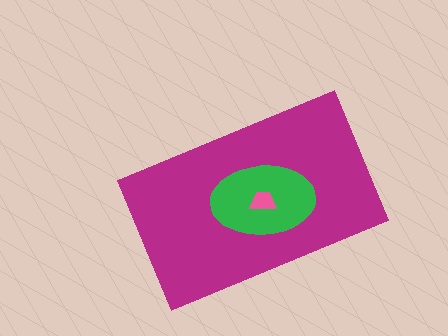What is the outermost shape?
The magenta rectangle.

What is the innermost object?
The pink trapezoid.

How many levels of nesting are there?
3.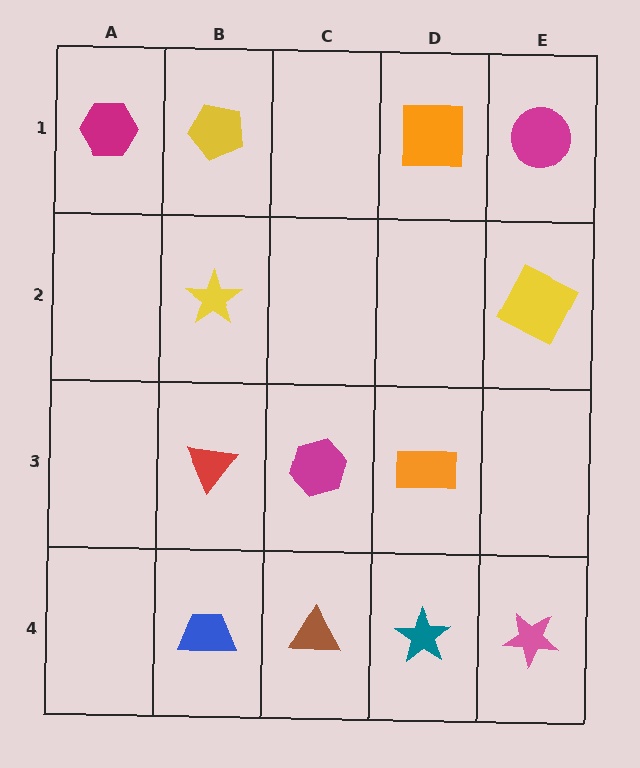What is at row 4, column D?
A teal star.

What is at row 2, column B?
A yellow star.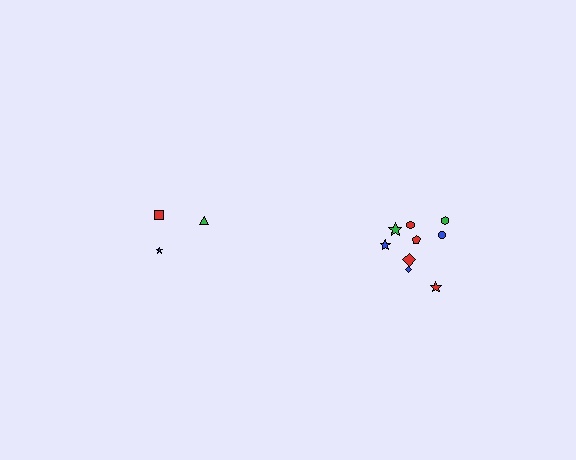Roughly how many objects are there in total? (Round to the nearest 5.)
Roughly 15 objects in total.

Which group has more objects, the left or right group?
The right group.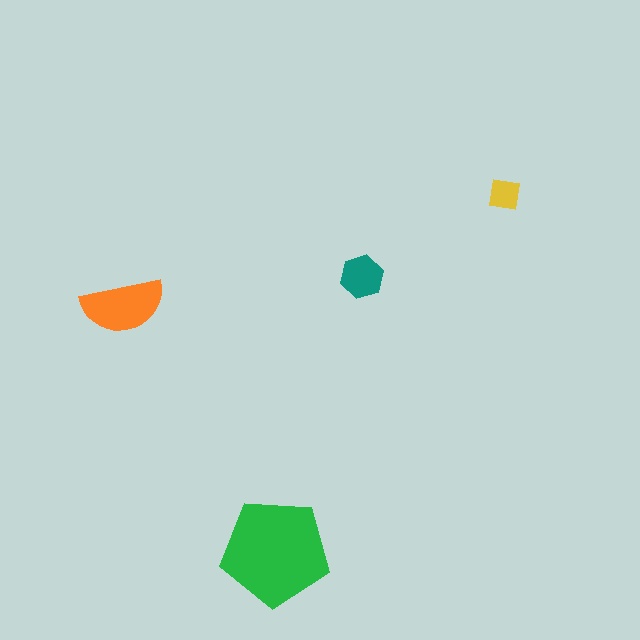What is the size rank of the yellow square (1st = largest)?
4th.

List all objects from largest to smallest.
The green pentagon, the orange semicircle, the teal hexagon, the yellow square.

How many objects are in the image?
There are 4 objects in the image.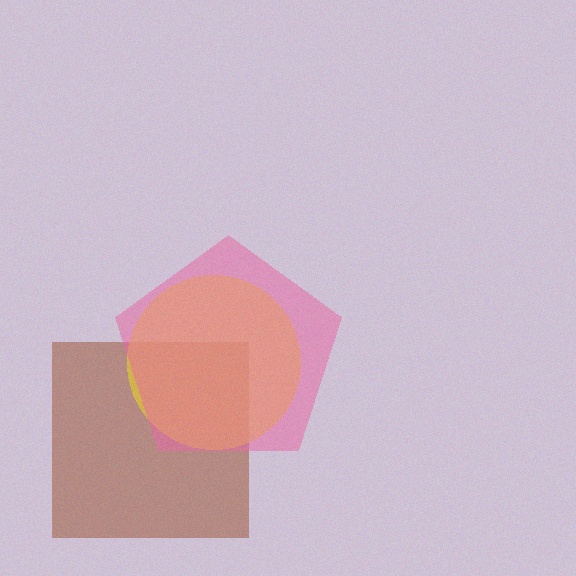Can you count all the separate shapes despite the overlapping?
Yes, there are 3 separate shapes.